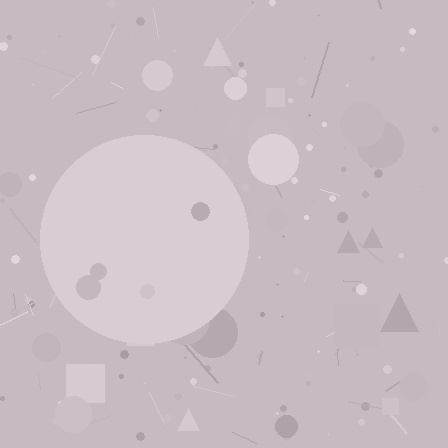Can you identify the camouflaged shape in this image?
The camouflaged shape is a circle.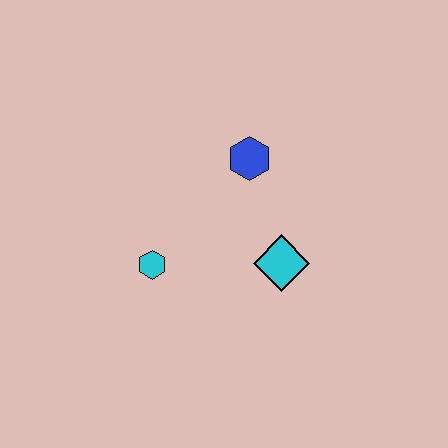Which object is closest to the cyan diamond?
The blue hexagon is closest to the cyan diamond.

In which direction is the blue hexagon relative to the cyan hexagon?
The blue hexagon is above the cyan hexagon.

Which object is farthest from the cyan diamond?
The cyan hexagon is farthest from the cyan diamond.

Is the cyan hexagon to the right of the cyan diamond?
No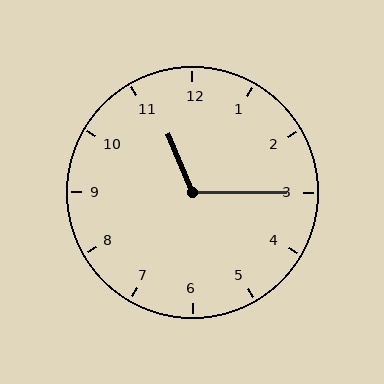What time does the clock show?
11:15.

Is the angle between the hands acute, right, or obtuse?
It is obtuse.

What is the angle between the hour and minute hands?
Approximately 112 degrees.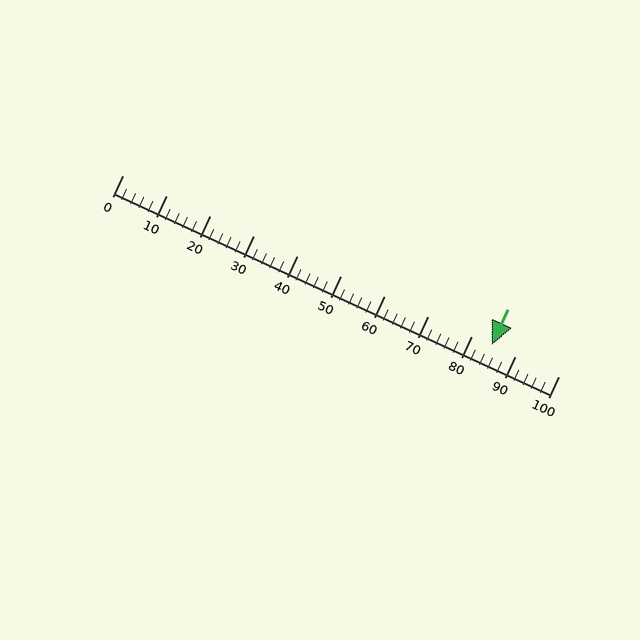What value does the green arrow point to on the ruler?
The green arrow points to approximately 85.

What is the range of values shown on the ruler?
The ruler shows values from 0 to 100.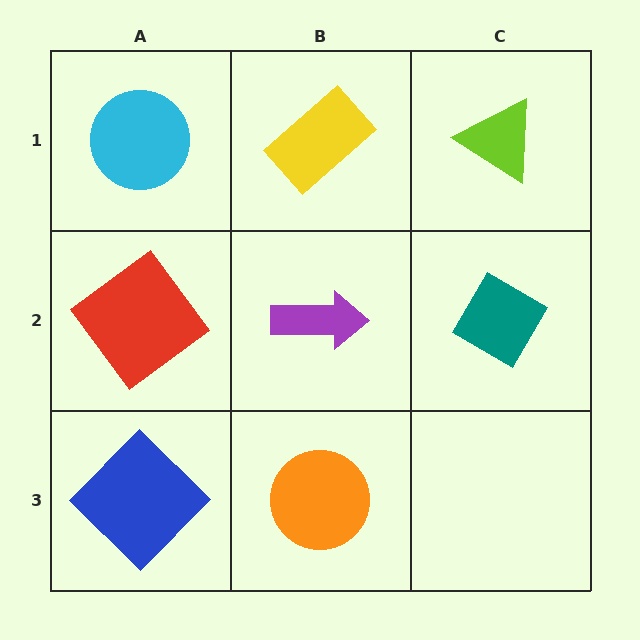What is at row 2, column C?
A teal diamond.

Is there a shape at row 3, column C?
No, that cell is empty.